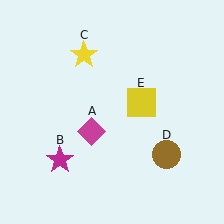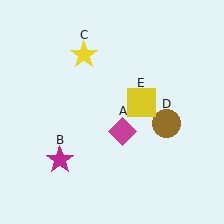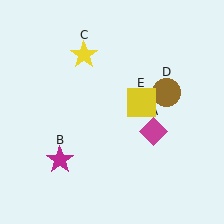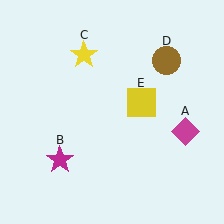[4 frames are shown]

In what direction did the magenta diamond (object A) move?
The magenta diamond (object A) moved right.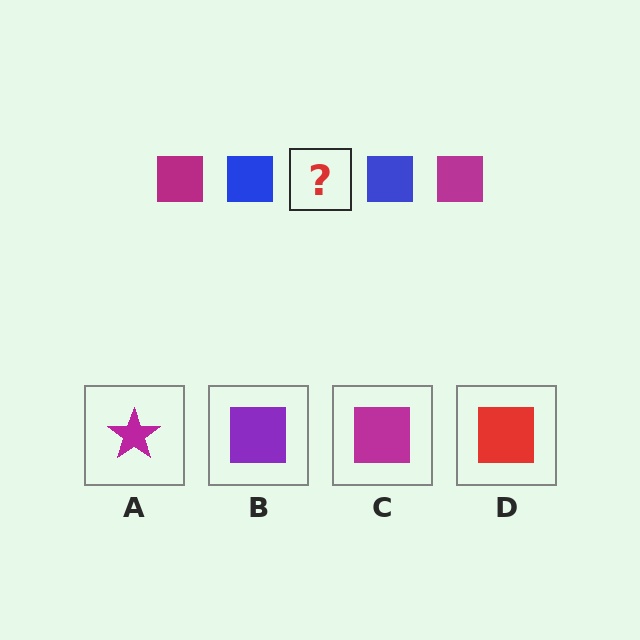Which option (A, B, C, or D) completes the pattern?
C.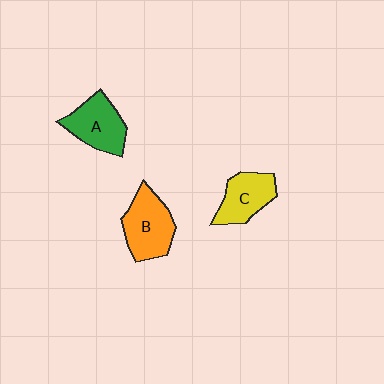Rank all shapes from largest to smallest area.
From largest to smallest: B (orange), A (green), C (yellow).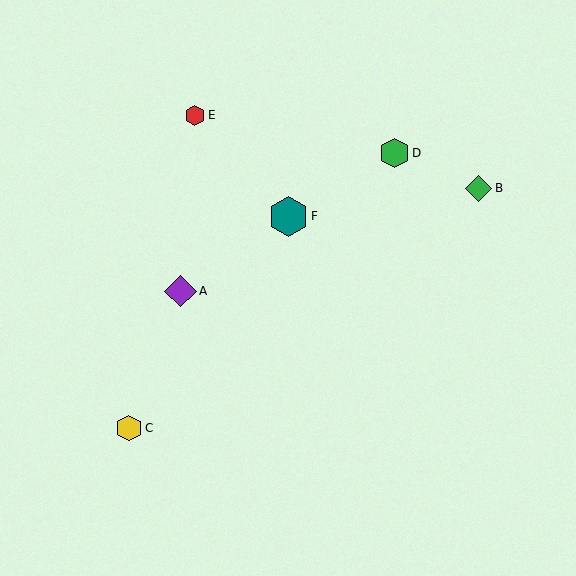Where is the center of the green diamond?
The center of the green diamond is at (479, 188).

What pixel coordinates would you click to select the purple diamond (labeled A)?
Click at (181, 291) to select the purple diamond A.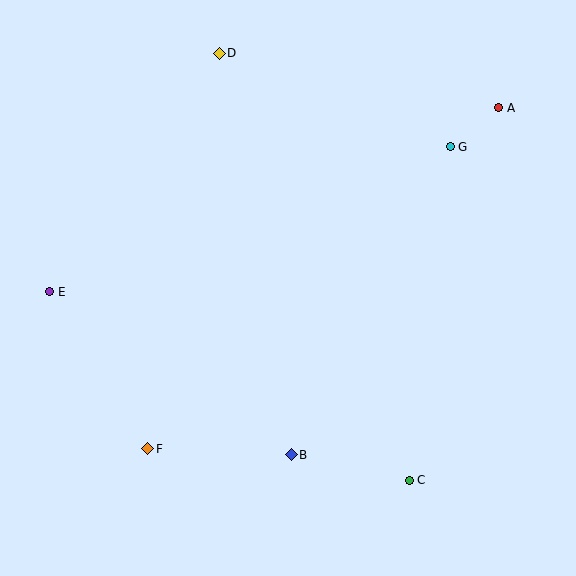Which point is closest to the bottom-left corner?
Point F is closest to the bottom-left corner.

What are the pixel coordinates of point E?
Point E is at (50, 292).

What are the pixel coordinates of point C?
Point C is at (409, 480).